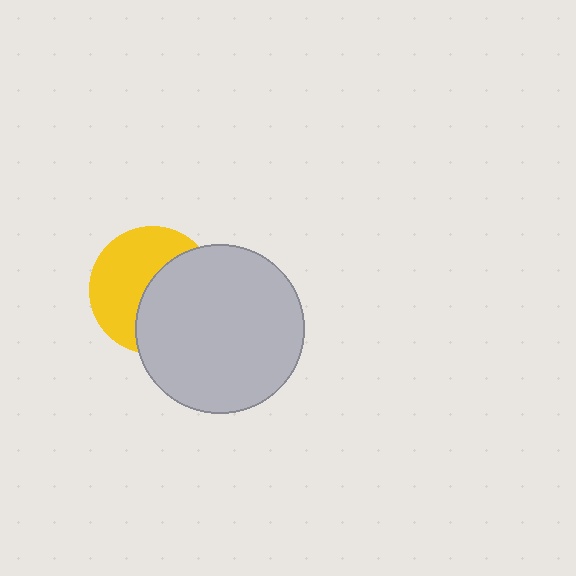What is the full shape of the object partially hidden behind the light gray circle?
The partially hidden object is a yellow circle.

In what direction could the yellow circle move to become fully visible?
The yellow circle could move left. That would shift it out from behind the light gray circle entirely.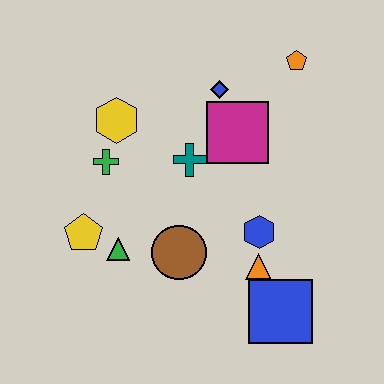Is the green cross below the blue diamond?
Yes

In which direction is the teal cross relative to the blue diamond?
The teal cross is below the blue diamond.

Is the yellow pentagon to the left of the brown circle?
Yes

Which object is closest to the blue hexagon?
The orange triangle is closest to the blue hexagon.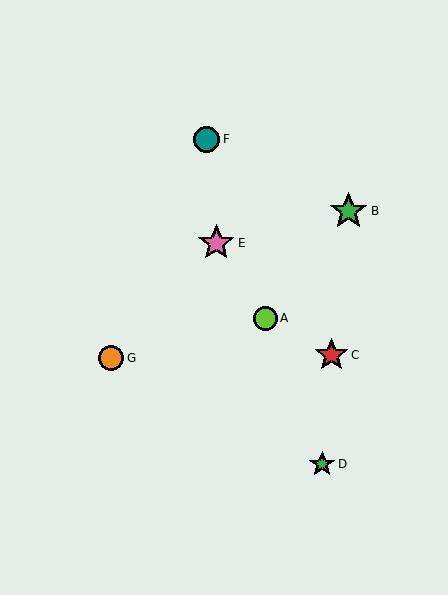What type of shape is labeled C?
Shape C is a red star.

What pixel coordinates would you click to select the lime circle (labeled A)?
Click at (265, 318) to select the lime circle A.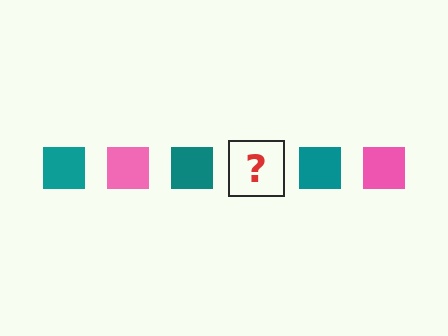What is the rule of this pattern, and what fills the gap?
The rule is that the pattern cycles through teal, pink squares. The gap should be filled with a pink square.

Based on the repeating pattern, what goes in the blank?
The blank should be a pink square.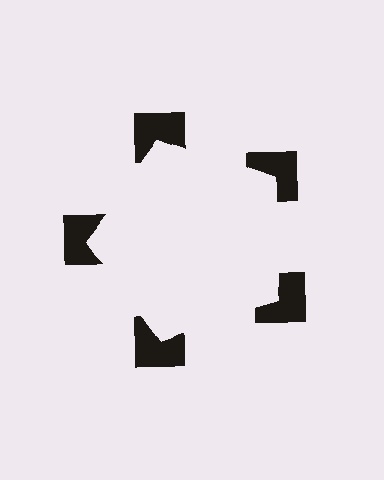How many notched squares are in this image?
There are 5 — one at each vertex of the illusory pentagon.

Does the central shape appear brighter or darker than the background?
It typically appears slightly brighter than the background, even though no actual brightness change is drawn.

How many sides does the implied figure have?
5 sides.